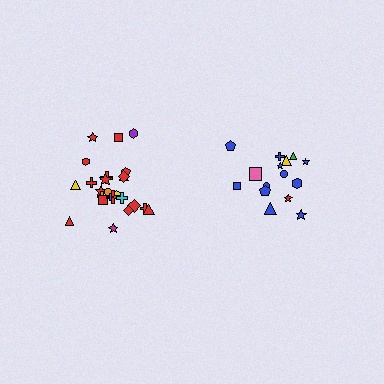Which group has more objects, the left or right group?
The left group.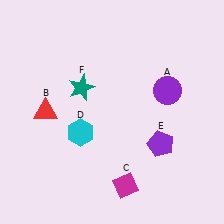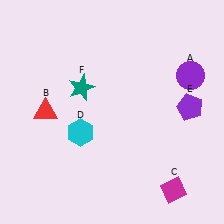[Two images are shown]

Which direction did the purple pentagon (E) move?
The purple pentagon (E) moved up.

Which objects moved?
The objects that moved are: the purple circle (A), the magenta diamond (C), the purple pentagon (E).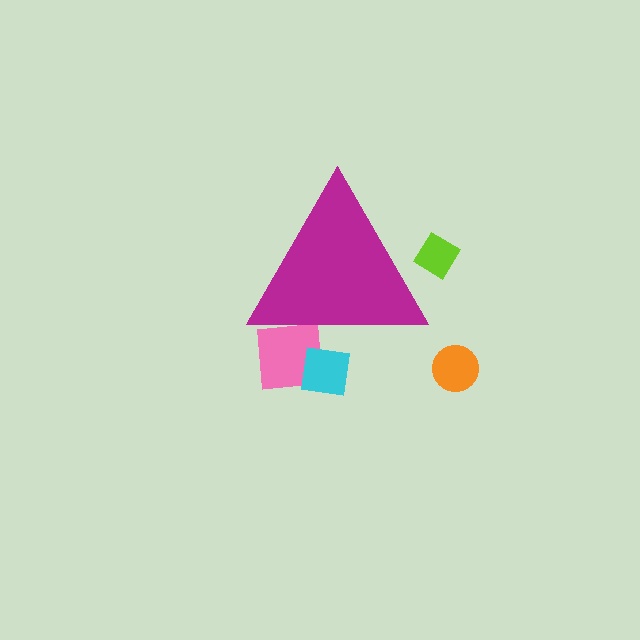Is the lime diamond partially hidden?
Yes, the lime diamond is partially hidden behind the magenta triangle.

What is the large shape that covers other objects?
A magenta triangle.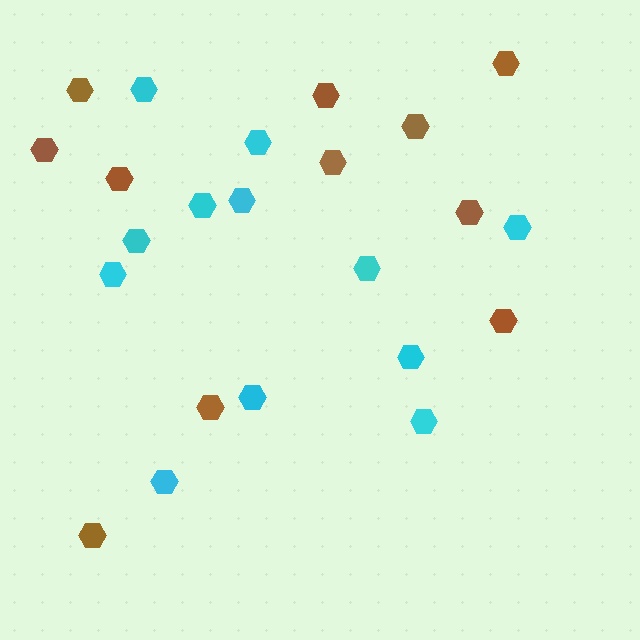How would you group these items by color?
There are 2 groups: one group of brown hexagons (11) and one group of cyan hexagons (12).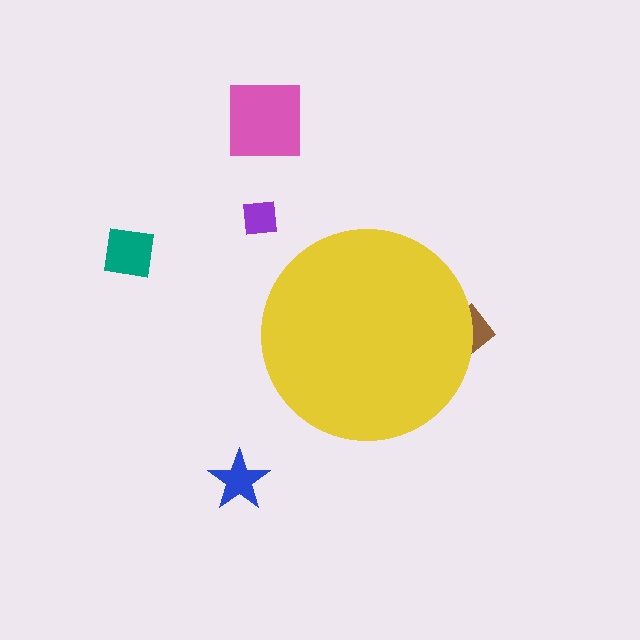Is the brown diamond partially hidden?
Yes, the brown diamond is partially hidden behind the yellow circle.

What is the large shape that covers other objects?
A yellow circle.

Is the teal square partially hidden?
No, the teal square is fully visible.